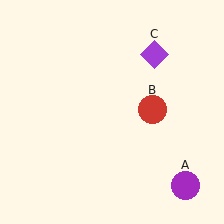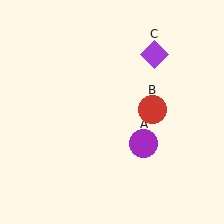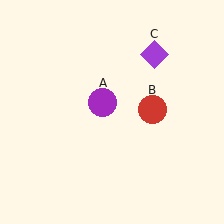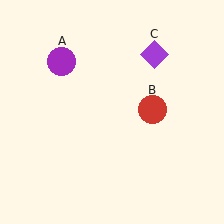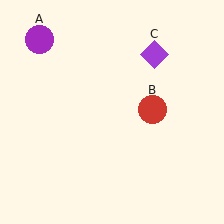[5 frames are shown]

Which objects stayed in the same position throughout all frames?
Red circle (object B) and purple diamond (object C) remained stationary.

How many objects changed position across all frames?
1 object changed position: purple circle (object A).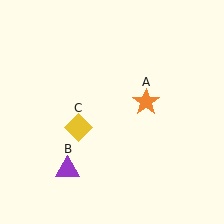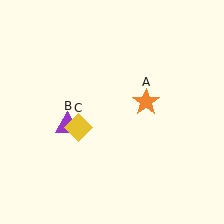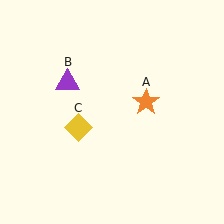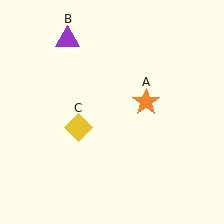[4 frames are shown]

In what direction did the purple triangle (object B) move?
The purple triangle (object B) moved up.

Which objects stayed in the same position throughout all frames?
Orange star (object A) and yellow diamond (object C) remained stationary.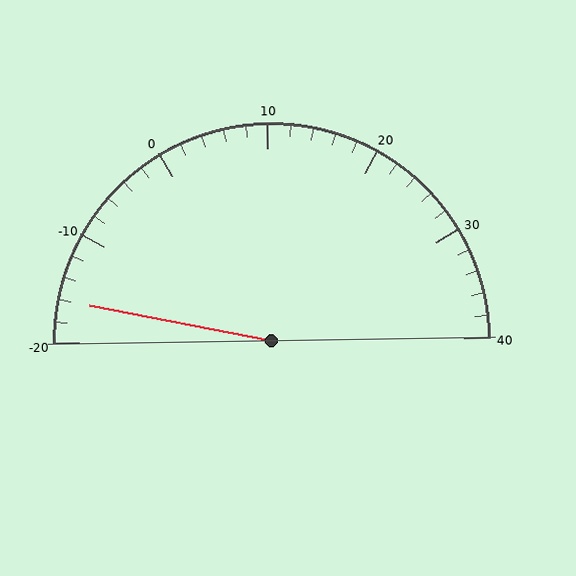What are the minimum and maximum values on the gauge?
The gauge ranges from -20 to 40.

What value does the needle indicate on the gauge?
The needle indicates approximately -16.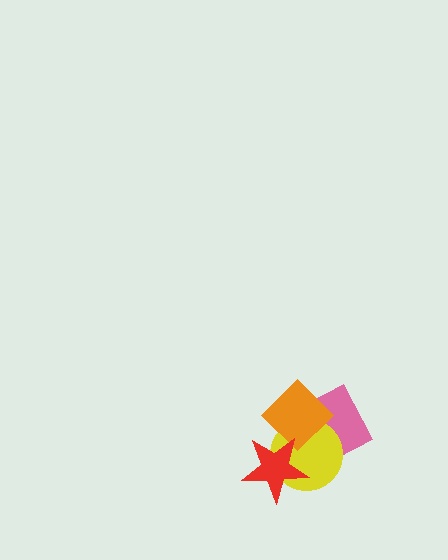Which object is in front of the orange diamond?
The red star is in front of the orange diamond.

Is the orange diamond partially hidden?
Yes, it is partially covered by another shape.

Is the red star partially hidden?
No, no other shape covers it.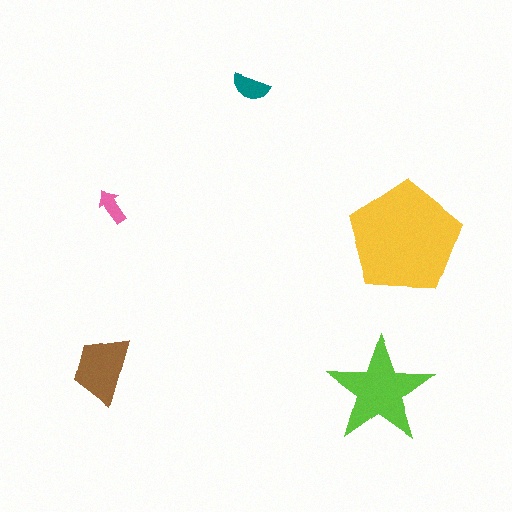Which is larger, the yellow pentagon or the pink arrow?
The yellow pentagon.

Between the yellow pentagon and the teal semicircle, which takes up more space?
The yellow pentagon.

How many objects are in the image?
There are 5 objects in the image.